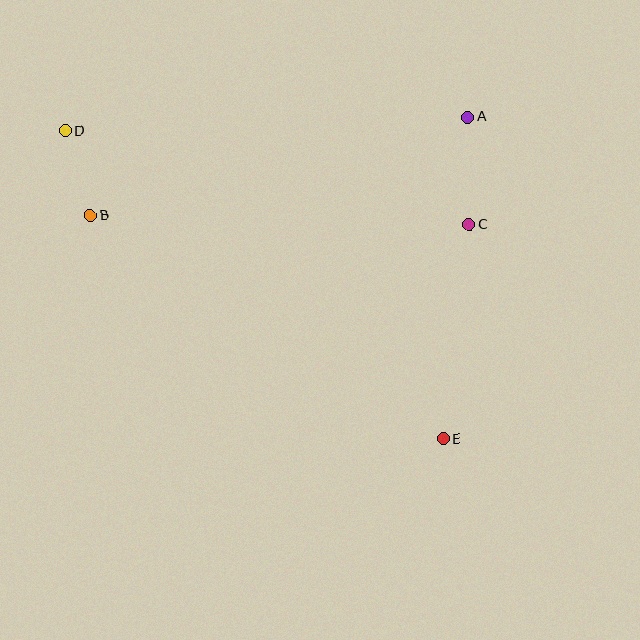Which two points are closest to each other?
Points B and D are closest to each other.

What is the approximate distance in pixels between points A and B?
The distance between A and B is approximately 390 pixels.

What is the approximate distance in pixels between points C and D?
The distance between C and D is approximately 414 pixels.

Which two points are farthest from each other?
Points D and E are farthest from each other.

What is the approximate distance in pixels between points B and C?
The distance between B and C is approximately 379 pixels.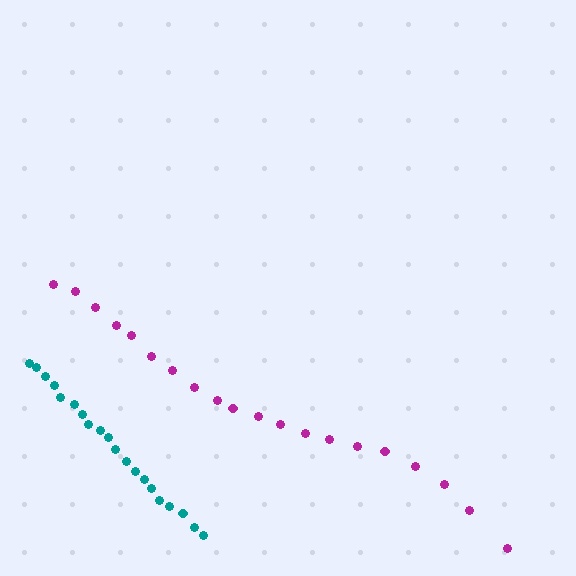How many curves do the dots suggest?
There are 2 distinct paths.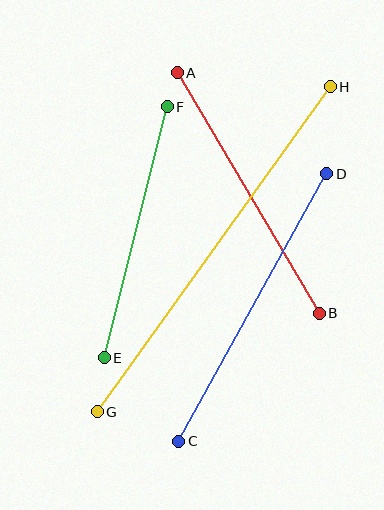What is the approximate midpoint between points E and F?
The midpoint is at approximately (136, 232) pixels.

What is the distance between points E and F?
The distance is approximately 259 pixels.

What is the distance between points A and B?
The distance is approximately 279 pixels.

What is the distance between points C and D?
The distance is approximately 306 pixels.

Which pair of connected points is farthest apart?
Points G and H are farthest apart.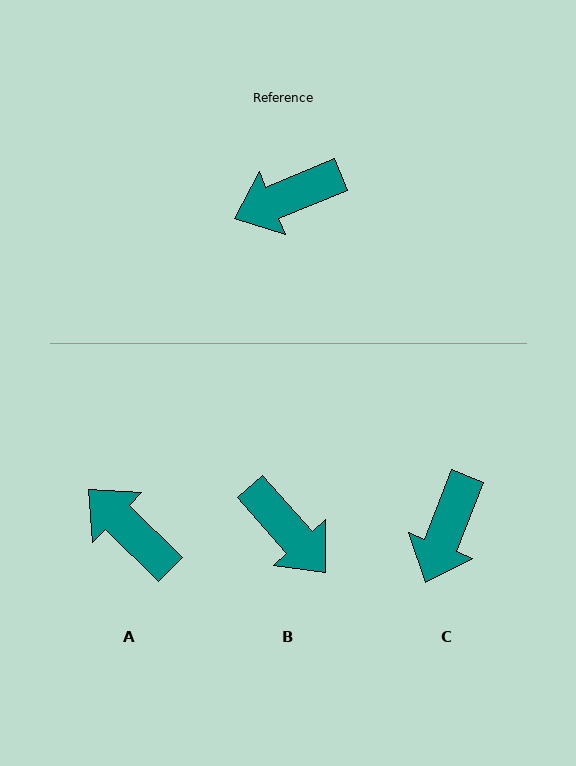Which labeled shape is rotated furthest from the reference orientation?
B, about 109 degrees away.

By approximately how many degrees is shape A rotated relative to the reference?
Approximately 67 degrees clockwise.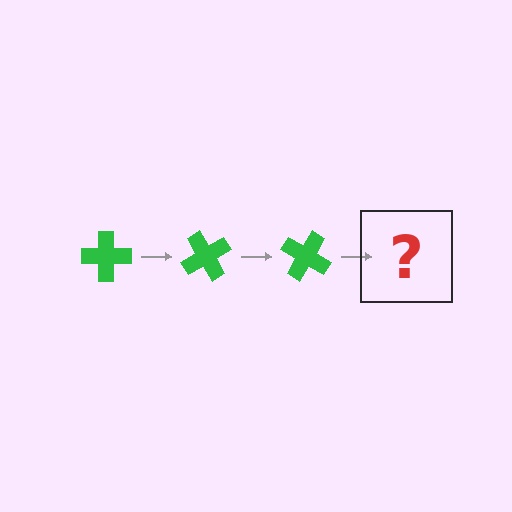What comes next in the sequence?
The next element should be a green cross rotated 180 degrees.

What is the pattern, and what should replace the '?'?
The pattern is that the cross rotates 60 degrees each step. The '?' should be a green cross rotated 180 degrees.